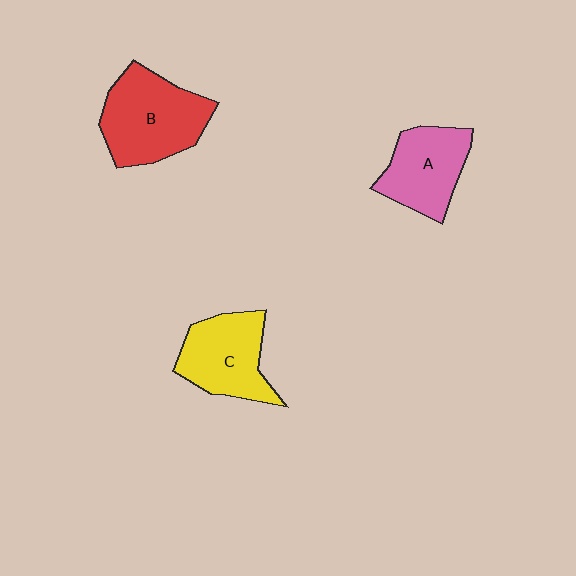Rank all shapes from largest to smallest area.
From largest to smallest: B (red), C (yellow), A (pink).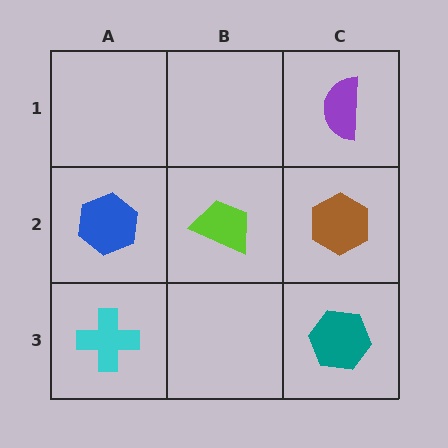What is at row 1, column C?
A purple semicircle.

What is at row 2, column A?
A blue hexagon.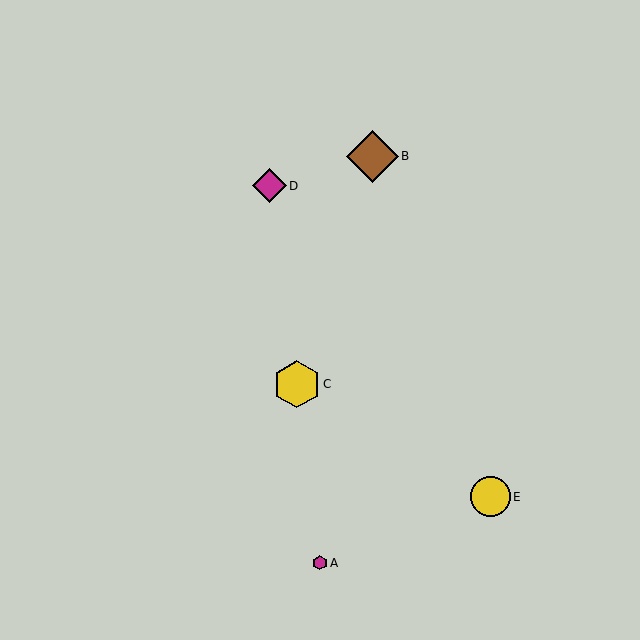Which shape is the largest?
The brown diamond (labeled B) is the largest.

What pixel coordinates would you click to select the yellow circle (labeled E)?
Click at (490, 497) to select the yellow circle E.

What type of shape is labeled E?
Shape E is a yellow circle.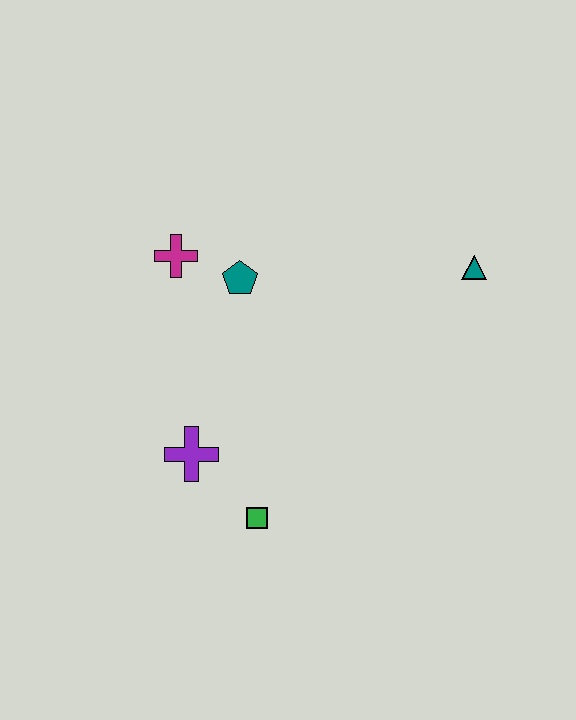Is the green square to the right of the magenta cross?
Yes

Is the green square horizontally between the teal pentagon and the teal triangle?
Yes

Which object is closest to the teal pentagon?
The magenta cross is closest to the teal pentagon.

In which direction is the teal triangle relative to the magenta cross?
The teal triangle is to the right of the magenta cross.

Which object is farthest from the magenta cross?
The teal triangle is farthest from the magenta cross.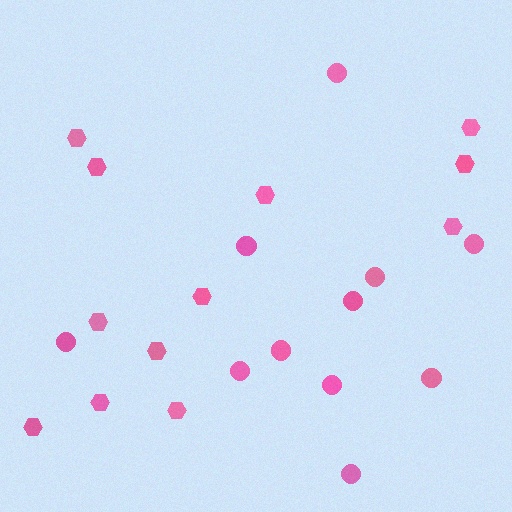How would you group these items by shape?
There are 2 groups: one group of circles (11) and one group of hexagons (12).